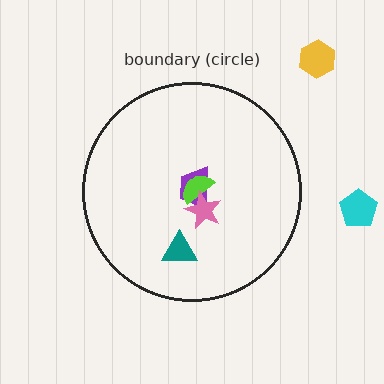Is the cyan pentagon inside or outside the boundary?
Outside.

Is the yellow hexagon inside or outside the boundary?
Outside.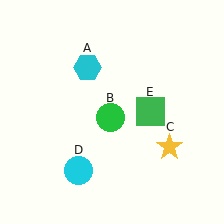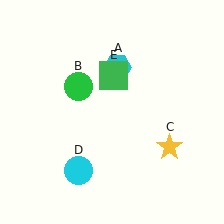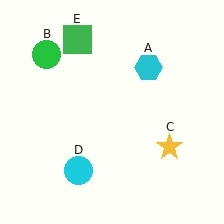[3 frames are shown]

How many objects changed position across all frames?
3 objects changed position: cyan hexagon (object A), green circle (object B), green square (object E).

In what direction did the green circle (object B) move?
The green circle (object B) moved up and to the left.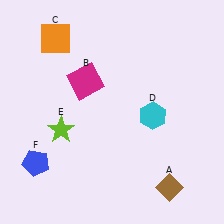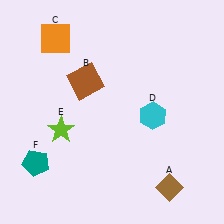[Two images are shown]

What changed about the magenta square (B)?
In Image 1, B is magenta. In Image 2, it changed to brown.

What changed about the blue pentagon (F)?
In Image 1, F is blue. In Image 2, it changed to teal.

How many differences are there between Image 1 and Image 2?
There are 2 differences between the two images.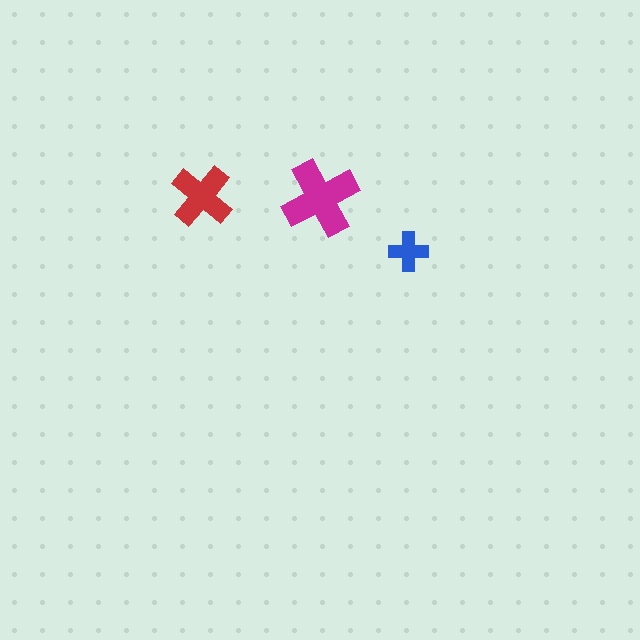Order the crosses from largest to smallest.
the magenta one, the red one, the blue one.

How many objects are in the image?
There are 3 objects in the image.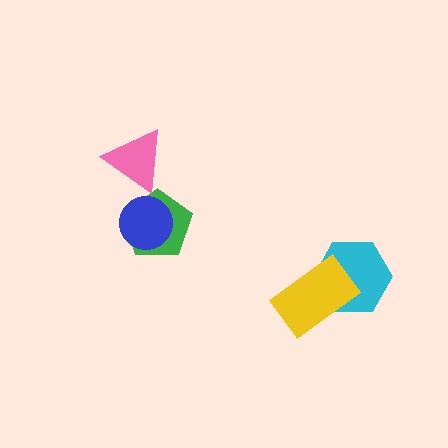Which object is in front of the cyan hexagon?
The yellow rectangle is in front of the cyan hexagon.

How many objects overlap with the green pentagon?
1 object overlaps with the green pentagon.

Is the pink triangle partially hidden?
No, no other shape covers it.